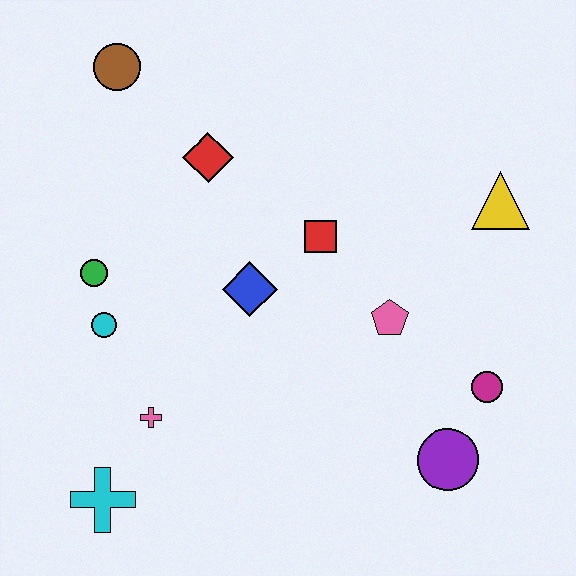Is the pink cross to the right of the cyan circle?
Yes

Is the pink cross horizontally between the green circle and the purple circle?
Yes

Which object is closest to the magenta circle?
The purple circle is closest to the magenta circle.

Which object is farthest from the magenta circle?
The brown circle is farthest from the magenta circle.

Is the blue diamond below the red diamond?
Yes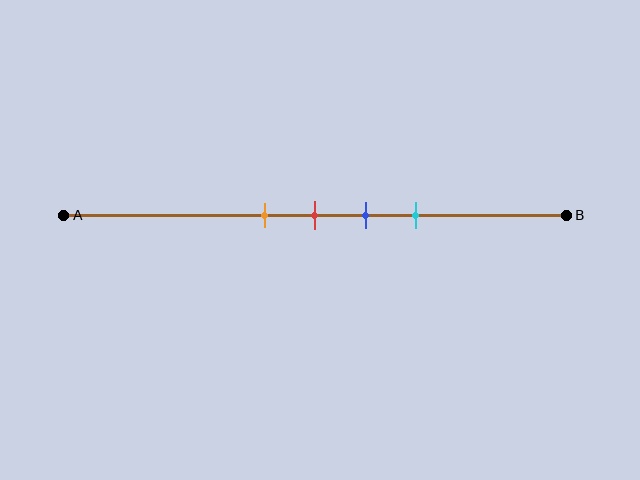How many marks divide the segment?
There are 4 marks dividing the segment.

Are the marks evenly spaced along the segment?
Yes, the marks are approximately evenly spaced.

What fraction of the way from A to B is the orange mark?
The orange mark is approximately 40% (0.4) of the way from A to B.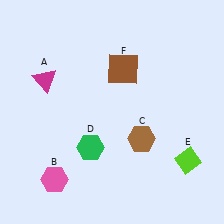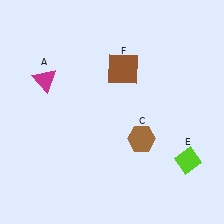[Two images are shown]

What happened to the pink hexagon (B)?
The pink hexagon (B) was removed in Image 2. It was in the bottom-left area of Image 1.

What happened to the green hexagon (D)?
The green hexagon (D) was removed in Image 2. It was in the bottom-left area of Image 1.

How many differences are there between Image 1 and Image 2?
There are 2 differences between the two images.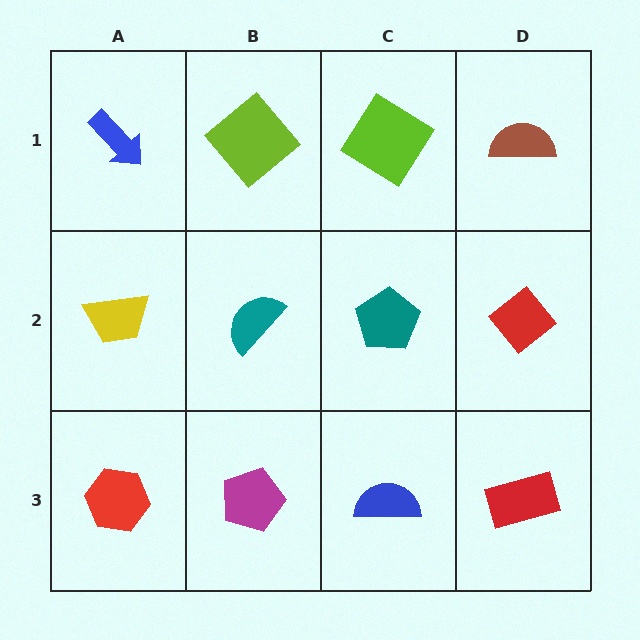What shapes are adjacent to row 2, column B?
A lime diamond (row 1, column B), a magenta pentagon (row 3, column B), a yellow trapezoid (row 2, column A), a teal pentagon (row 2, column C).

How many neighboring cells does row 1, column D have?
2.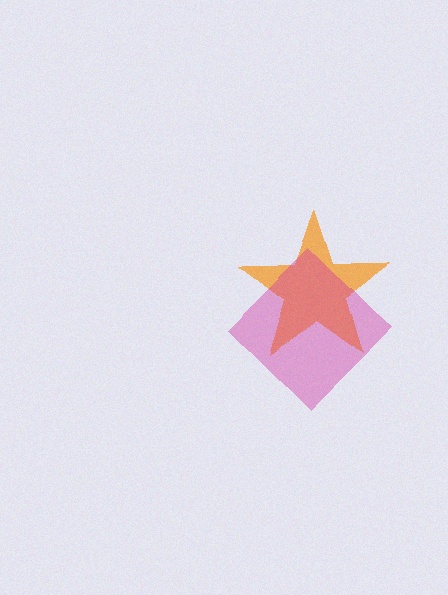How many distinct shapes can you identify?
There are 2 distinct shapes: an orange star, a magenta diamond.